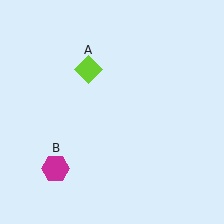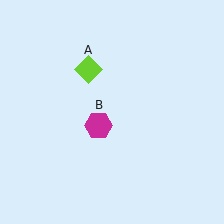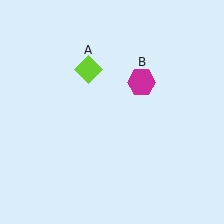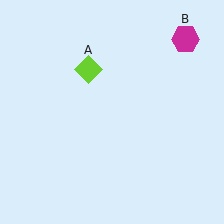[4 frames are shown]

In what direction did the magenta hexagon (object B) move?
The magenta hexagon (object B) moved up and to the right.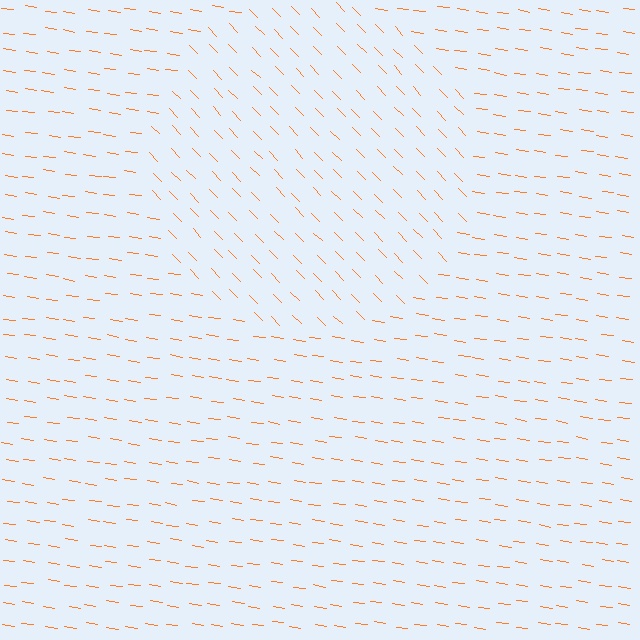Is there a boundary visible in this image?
Yes, there is a texture boundary formed by a change in line orientation.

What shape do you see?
I see a circle.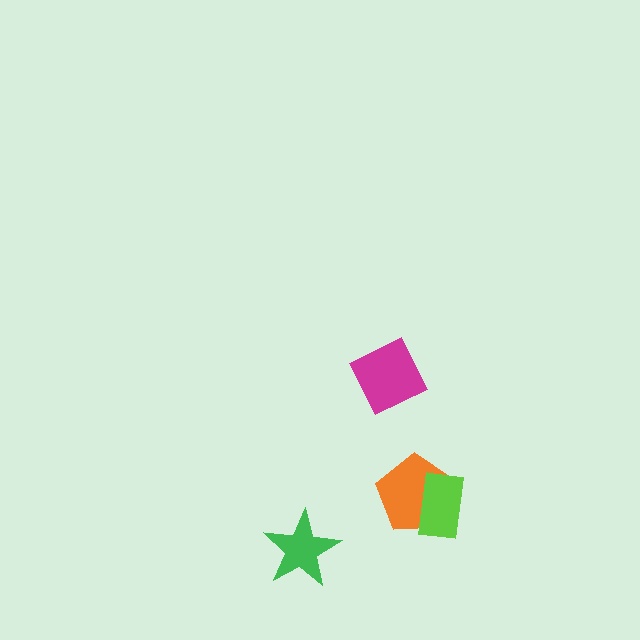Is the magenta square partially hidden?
No, no other shape covers it.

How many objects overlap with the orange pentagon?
1 object overlaps with the orange pentagon.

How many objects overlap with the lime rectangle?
1 object overlaps with the lime rectangle.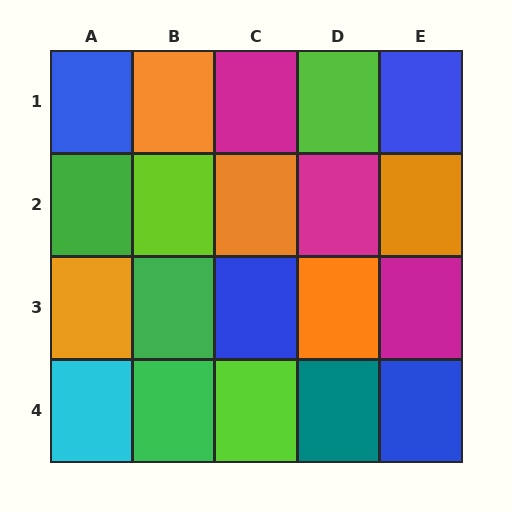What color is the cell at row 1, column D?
Lime.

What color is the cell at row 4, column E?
Blue.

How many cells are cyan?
1 cell is cyan.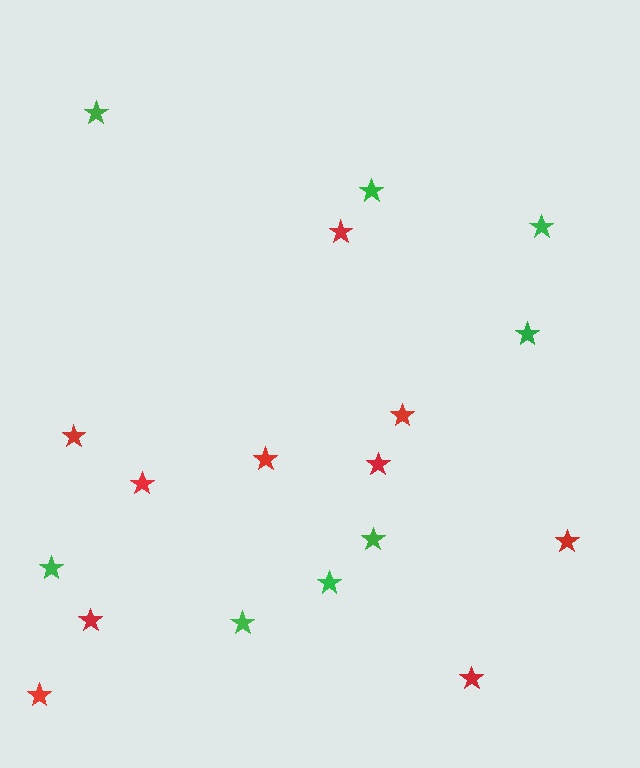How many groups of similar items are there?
There are 2 groups: one group of red stars (10) and one group of green stars (8).